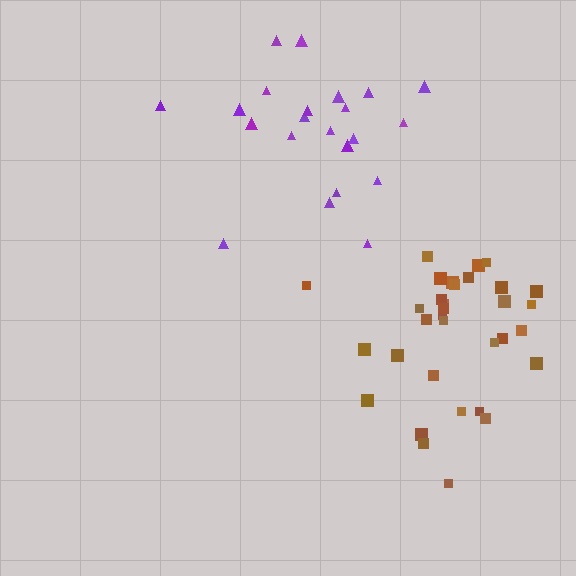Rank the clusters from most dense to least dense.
brown, purple.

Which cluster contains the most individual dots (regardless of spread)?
Brown (33).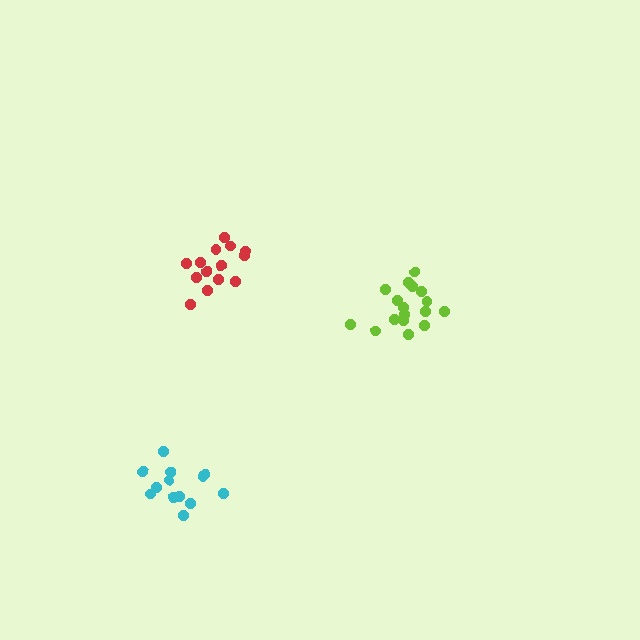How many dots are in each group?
Group 1: 17 dots, Group 2: 13 dots, Group 3: 14 dots (44 total).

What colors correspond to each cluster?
The clusters are colored: lime, cyan, red.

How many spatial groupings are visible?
There are 3 spatial groupings.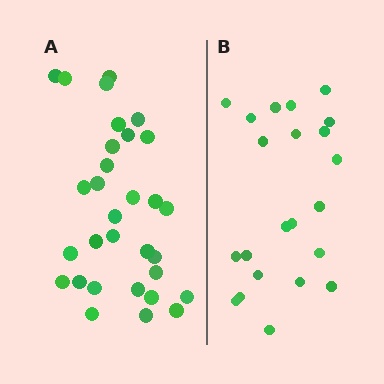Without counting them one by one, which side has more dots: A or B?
Region A (the left region) has more dots.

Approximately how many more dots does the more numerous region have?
Region A has roughly 8 or so more dots than region B.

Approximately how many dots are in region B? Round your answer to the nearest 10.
About 20 dots. (The exact count is 22, which rounds to 20.)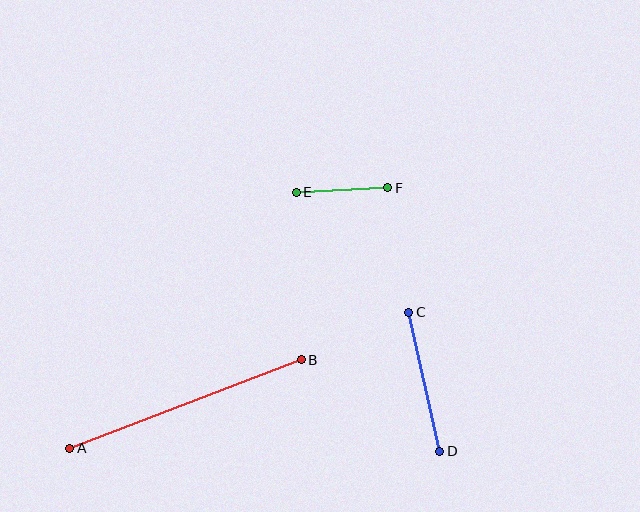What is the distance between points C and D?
The distance is approximately 143 pixels.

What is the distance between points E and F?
The distance is approximately 92 pixels.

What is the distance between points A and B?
The distance is approximately 248 pixels.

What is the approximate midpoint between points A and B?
The midpoint is at approximately (186, 404) pixels.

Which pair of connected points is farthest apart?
Points A and B are farthest apart.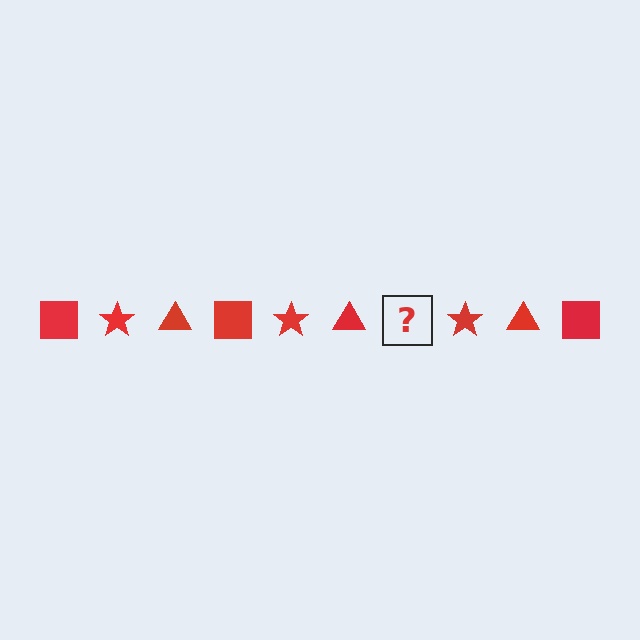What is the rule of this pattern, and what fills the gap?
The rule is that the pattern cycles through square, star, triangle shapes in red. The gap should be filled with a red square.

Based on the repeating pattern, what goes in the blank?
The blank should be a red square.